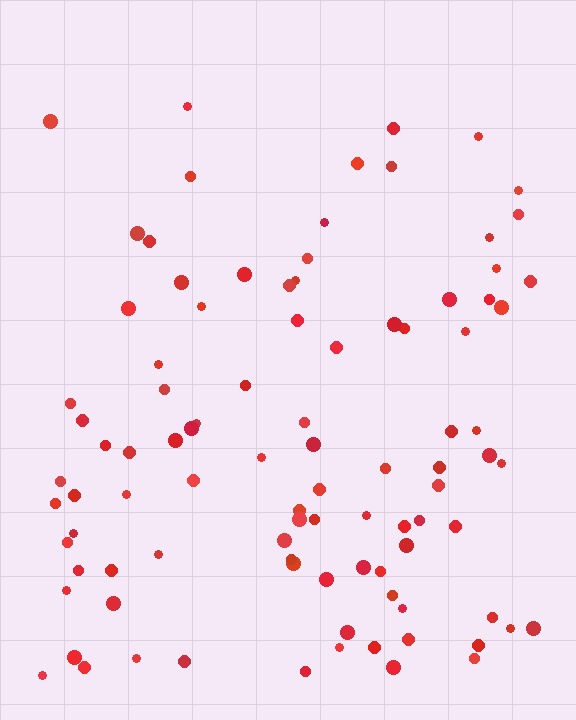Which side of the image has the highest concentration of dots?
The bottom.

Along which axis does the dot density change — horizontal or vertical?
Vertical.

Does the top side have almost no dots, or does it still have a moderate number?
Still a moderate number, just noticeably fewer than the bottom.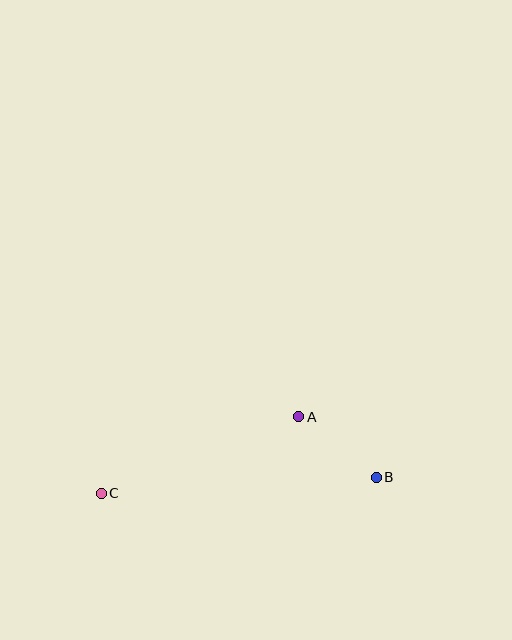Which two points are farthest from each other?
Points B and C are farthest from each other.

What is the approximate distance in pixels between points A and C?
The distance between A and C is approximately 212 pixels.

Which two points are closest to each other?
Points A and B are closest to each other.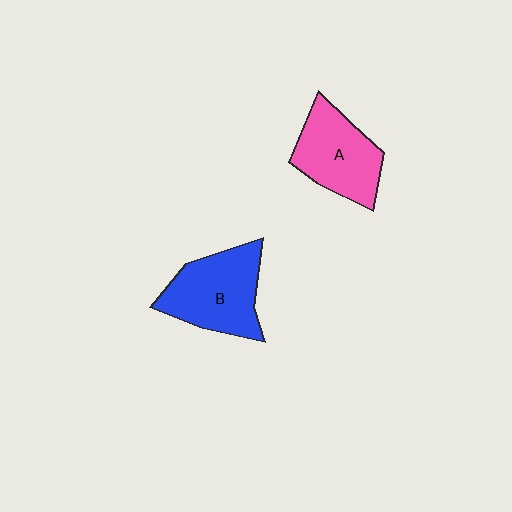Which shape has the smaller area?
Shape A (pink).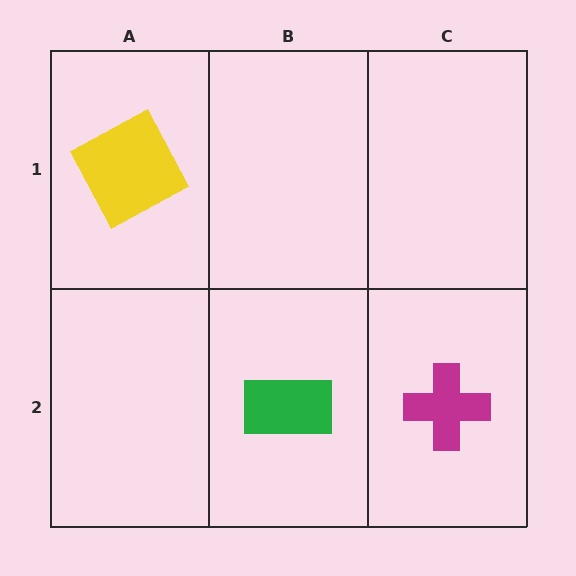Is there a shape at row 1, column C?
No, that cell is empty.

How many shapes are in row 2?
2 shapes.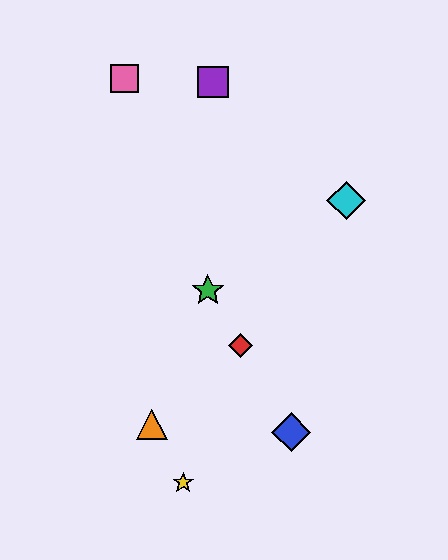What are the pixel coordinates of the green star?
The green star is at (208, 291).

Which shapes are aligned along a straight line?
The red diamond, the blue diamond, the green star are aligned along a straight line.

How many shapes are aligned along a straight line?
3 shapes (the red diamond, the blue diamond, the green star) are aligned along a straight line.